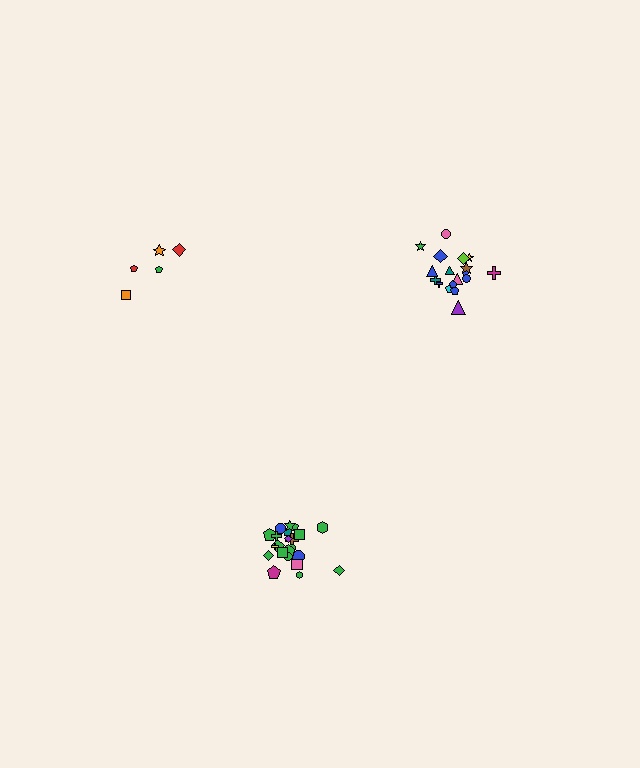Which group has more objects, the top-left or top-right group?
The top-right group.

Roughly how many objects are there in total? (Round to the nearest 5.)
Roughly 45 objects in total.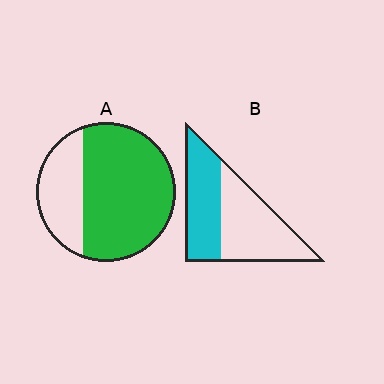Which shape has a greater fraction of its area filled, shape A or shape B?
Shape A.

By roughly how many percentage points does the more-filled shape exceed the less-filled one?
By roughly 25 percentage points (A over B).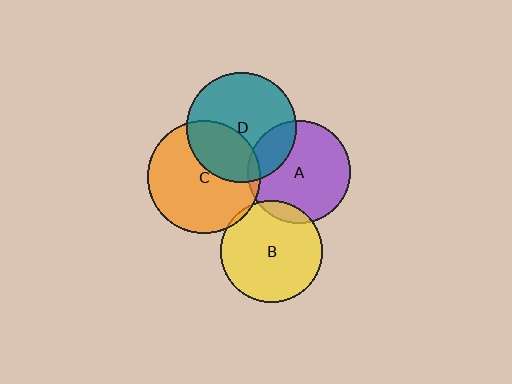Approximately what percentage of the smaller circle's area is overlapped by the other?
Approximately 20%.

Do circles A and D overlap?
Yes.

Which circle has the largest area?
Circle C (orange).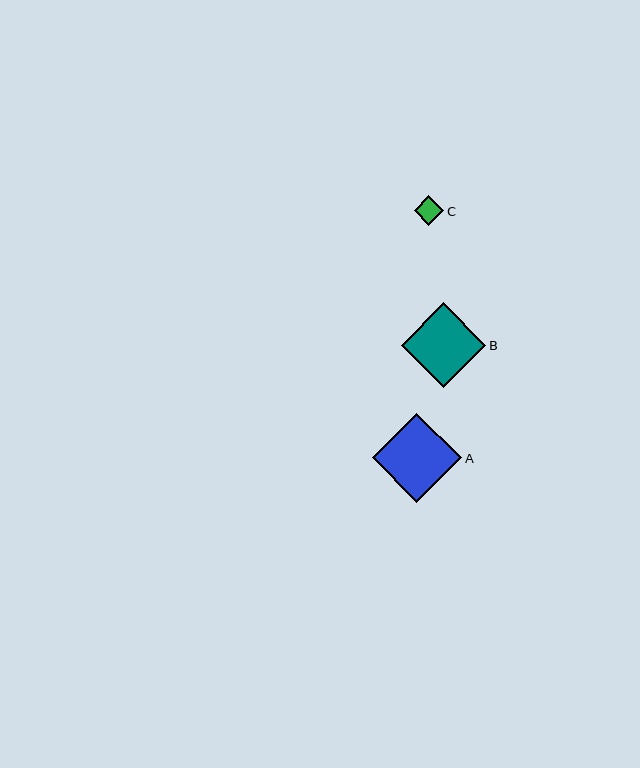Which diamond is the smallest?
Diamond C is the smallest with a size of approximately 30 pixels.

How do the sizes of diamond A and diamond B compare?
Diamond A and diamond B are approximately the same size.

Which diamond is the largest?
Diamond A is the largest with a size of approximately 89 pixels.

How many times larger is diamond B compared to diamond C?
Diamond B is approximately 2.9 times the size of diamond C.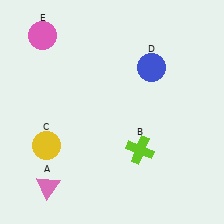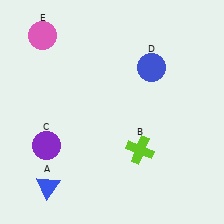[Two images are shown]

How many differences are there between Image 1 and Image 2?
There are 2 differences between the two images.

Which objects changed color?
A changed from pink to blue. C changed from yellow to purple.